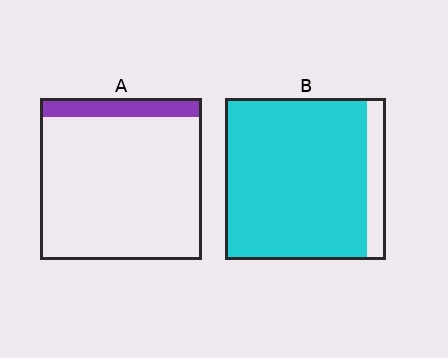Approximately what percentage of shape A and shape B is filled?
A is approximately 10% and B is approximately 90%.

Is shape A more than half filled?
No.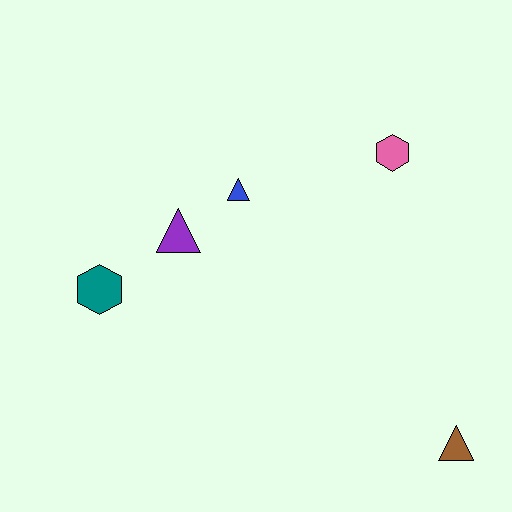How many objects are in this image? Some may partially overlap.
There are 5 objects.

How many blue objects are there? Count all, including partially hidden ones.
There is 1 blue object.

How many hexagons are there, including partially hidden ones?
There are 2 hexagons.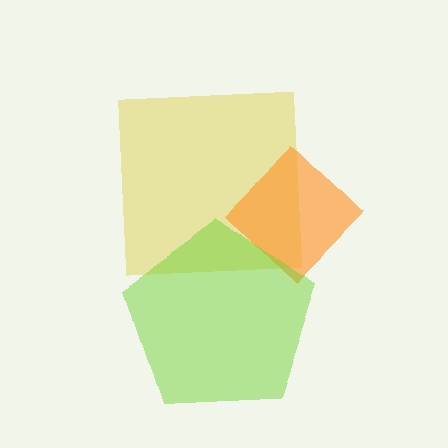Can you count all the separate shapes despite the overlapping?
Yes, there are 3 separate shapes.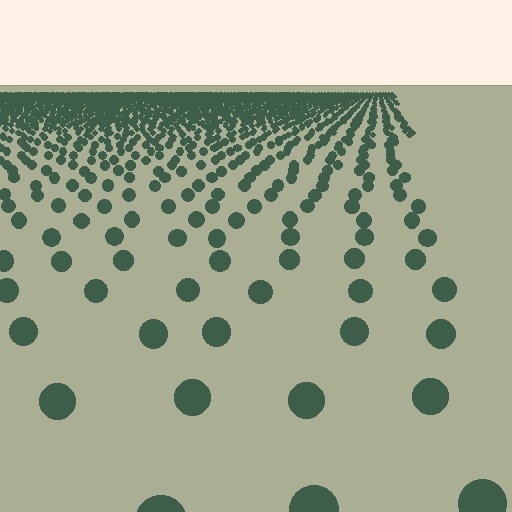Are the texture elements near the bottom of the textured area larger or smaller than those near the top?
Larger. Near the bottom, elements are closer to the viewer and appear at a bigger on-screen size.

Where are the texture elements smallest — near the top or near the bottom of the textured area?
Near the top.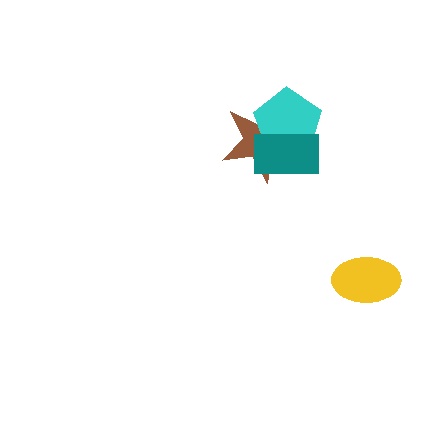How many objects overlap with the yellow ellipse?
0 objects overlap with the yellow ellipse.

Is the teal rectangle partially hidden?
No, no other shape covers it.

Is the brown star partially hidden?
Yes, it is partially covered by another shape.